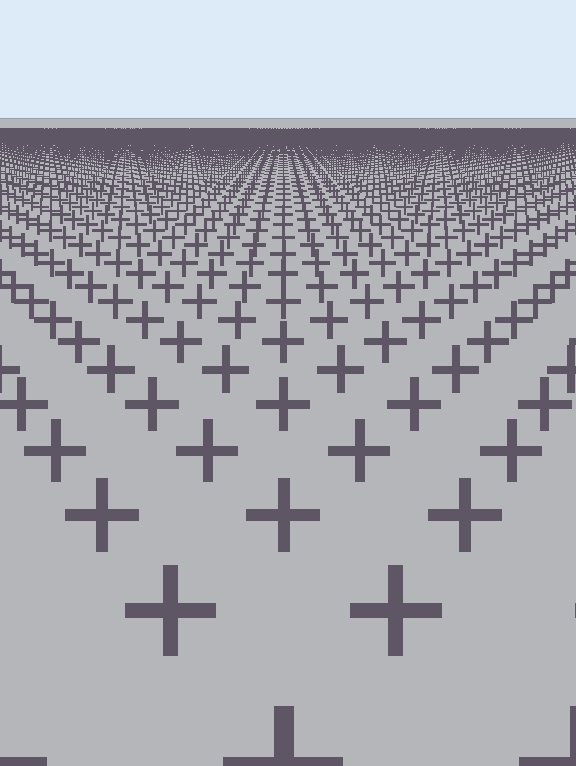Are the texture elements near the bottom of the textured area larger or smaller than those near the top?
Larger. Near the bottom, elements are closer to the viewer and appear at a bigger on-screen size.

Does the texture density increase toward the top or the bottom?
Density increases toward the top.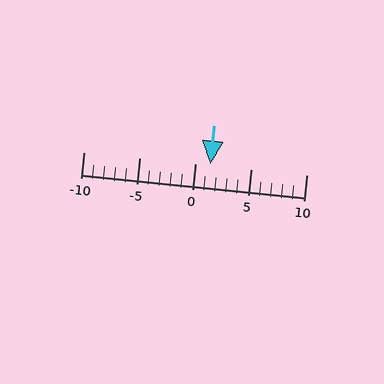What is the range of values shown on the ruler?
The ruler shows values from -10 to 10.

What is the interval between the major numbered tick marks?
The major tick marks are spaced 5 units apart.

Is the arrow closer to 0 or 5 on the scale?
The arrow is closer to 0.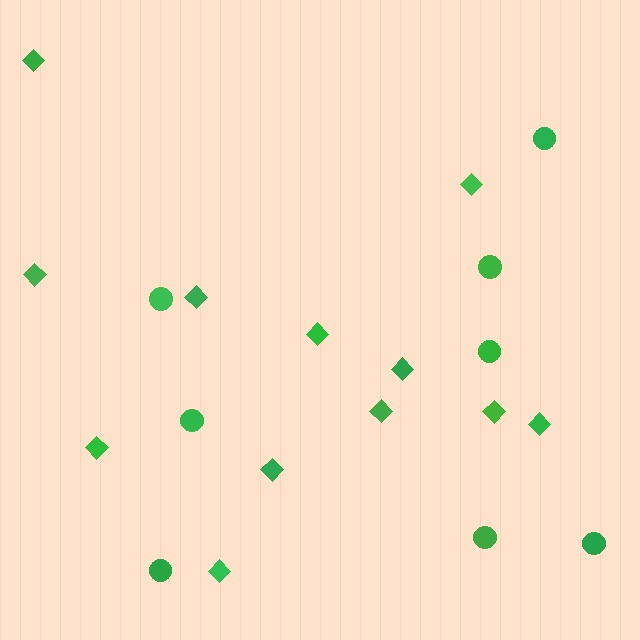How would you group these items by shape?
There are 2 groups: one group of diamonds (12) and one group of circles (8).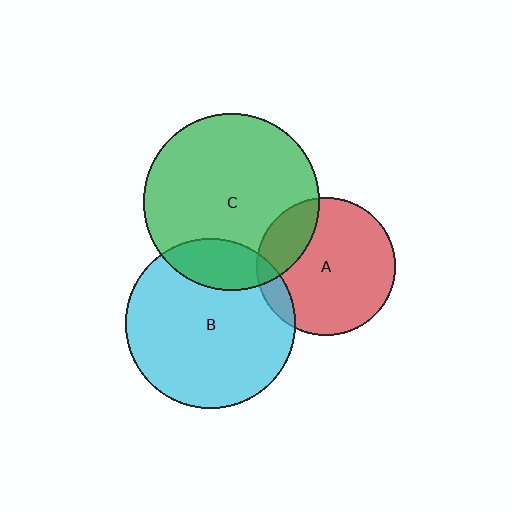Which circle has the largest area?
Circle C (green).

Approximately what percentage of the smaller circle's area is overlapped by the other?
Approximately 20%.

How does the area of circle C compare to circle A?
Approximately 1.6 times.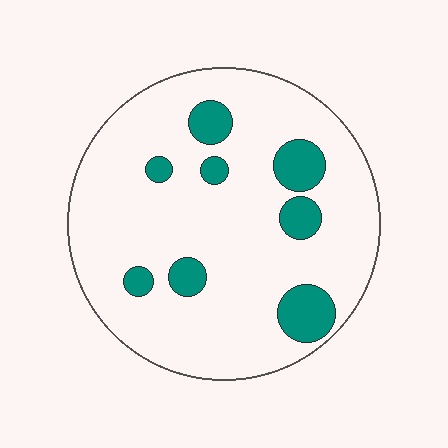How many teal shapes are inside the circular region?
8.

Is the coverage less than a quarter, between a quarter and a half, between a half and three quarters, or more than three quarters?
Less than a quarter.